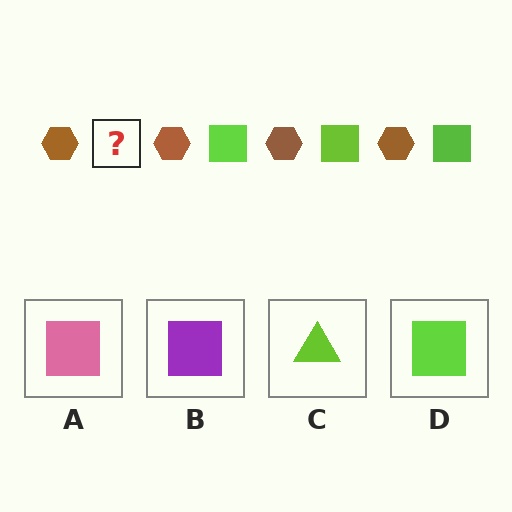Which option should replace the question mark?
Option D.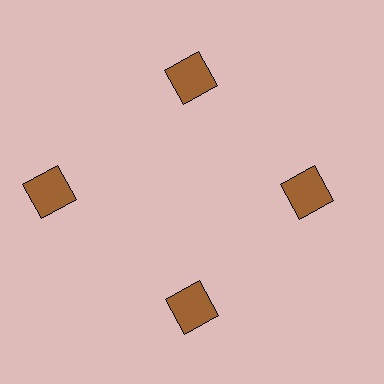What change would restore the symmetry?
The symmetry would be restored by moving it inward, back onto the ring so that all 4 squares sit at equal angles and equal distance from the center.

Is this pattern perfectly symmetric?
No. The 4 brown squares are arranged in a ring, but one element near the 9 o'clock position is pushed outward from the center, breaking the 4-fold rotational symmetry.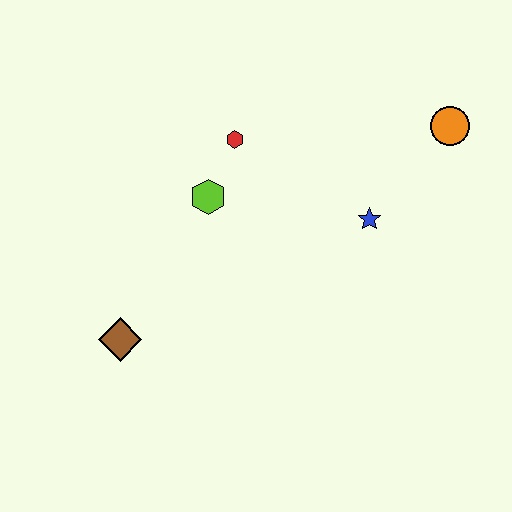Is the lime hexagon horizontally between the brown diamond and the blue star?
Yes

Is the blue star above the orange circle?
No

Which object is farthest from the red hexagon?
The brown diamond is farthest from the red hexagon.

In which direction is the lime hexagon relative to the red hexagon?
The lime hexagon is below the red hexagon.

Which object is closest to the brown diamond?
The lime hexagon is closest to the brown diamond.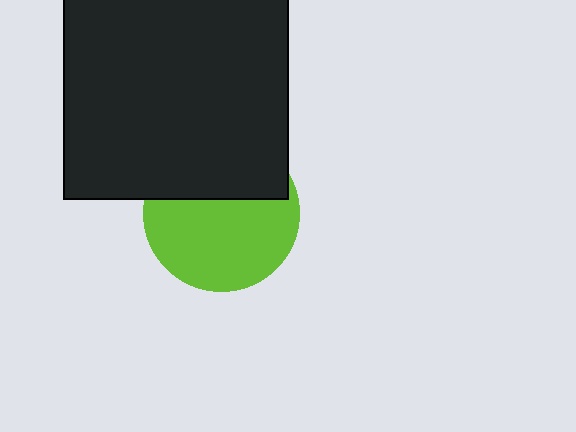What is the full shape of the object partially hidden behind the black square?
The partially hidden object is a lime circle.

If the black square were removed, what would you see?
You would see the complete lime circle.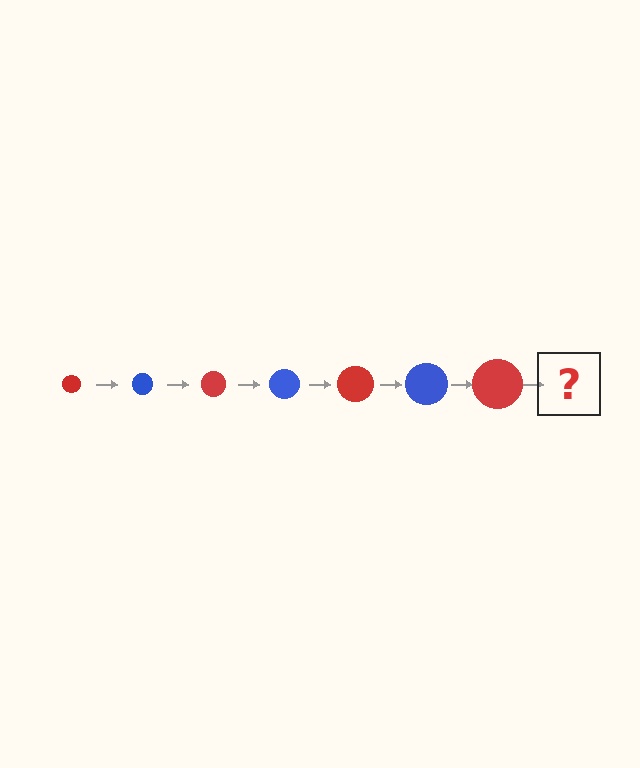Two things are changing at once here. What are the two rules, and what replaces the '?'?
The two rules are that the circle grows larger each step and the color cycles through red and blue. The '?' should be a blue circle, larger than the previous one.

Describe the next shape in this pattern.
It should be a blue circle, larger than the previous one.